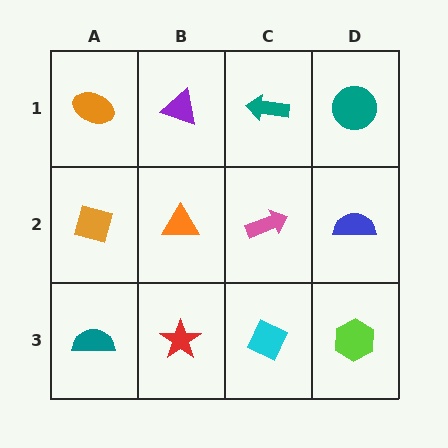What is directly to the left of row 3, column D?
A cyan diamond.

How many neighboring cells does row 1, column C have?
3.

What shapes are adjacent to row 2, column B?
A purple triangle (row 1, column B), a red star (row 3, column B), an orange diamond (row 2, column A), a pink arrow (row 2, column C).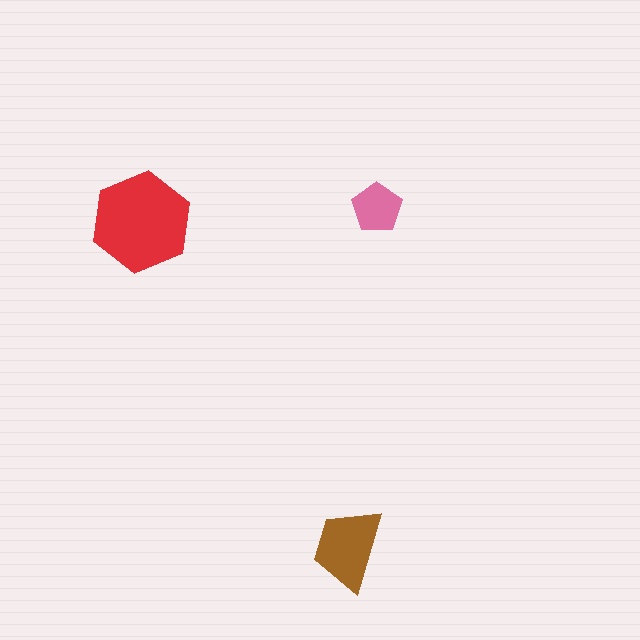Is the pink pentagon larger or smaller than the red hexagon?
Smaller.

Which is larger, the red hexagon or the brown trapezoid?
The red hexagon.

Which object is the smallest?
The pink pentagon.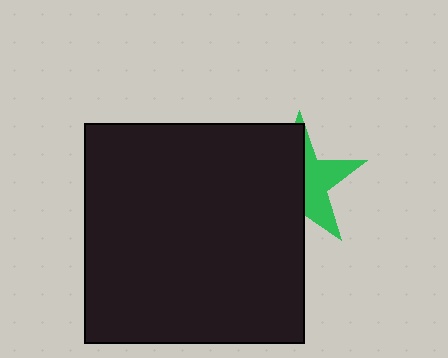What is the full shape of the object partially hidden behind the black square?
The partially hidden object is a green star.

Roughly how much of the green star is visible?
A small part of it is visible (roughly 42%).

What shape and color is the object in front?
The object in front is a black square.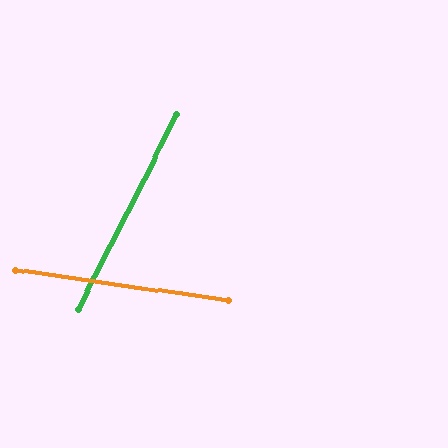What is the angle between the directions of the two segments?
Approximately 72 degrees.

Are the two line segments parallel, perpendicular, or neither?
Neither parallel nor perpendicular — they differ by about 72°.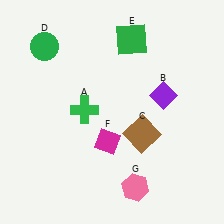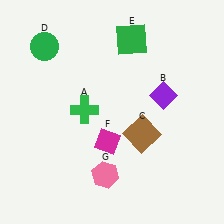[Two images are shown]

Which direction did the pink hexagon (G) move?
The pink hexagon (G) moved left.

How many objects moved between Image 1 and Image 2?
1 object moved between the two images.